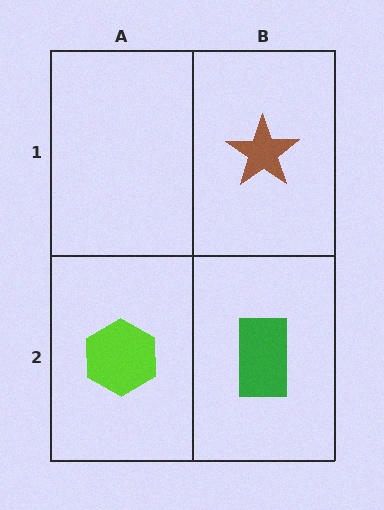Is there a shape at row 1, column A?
No, that cell is empty.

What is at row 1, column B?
A brown star.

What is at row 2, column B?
A green rectangle.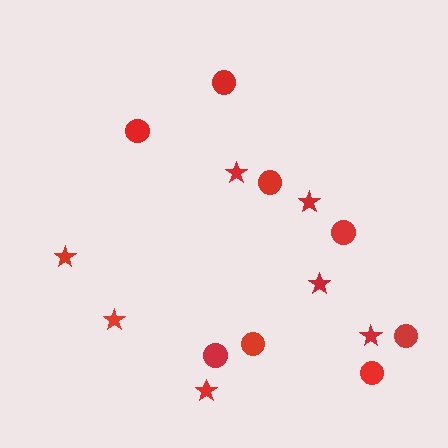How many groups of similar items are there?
There are 2 groups: one group of circles (8) and one group of stars (7).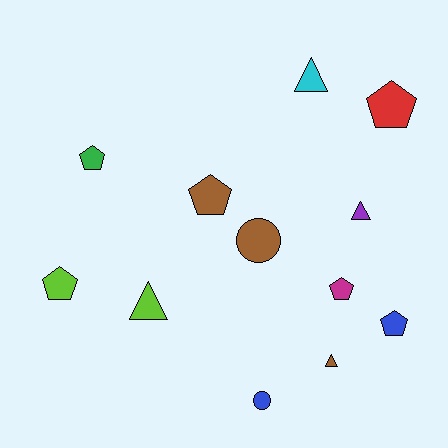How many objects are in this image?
There are 12 objects.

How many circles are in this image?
There are 2 circles.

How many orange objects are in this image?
There are no orange objects.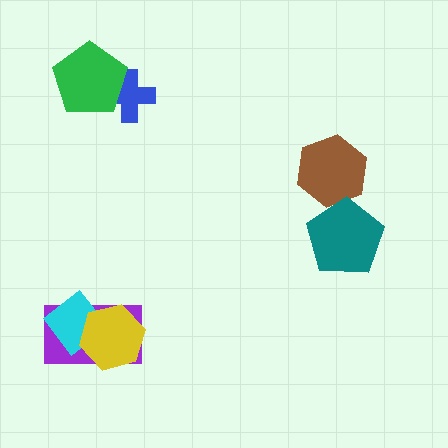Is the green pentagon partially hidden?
No, no other shape covers it.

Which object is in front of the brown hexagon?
The teal pentagon is in front of the brown hexagon.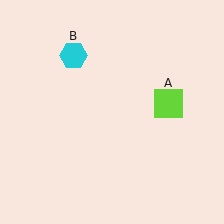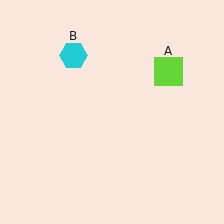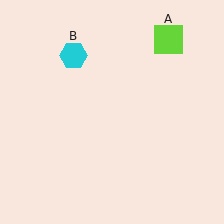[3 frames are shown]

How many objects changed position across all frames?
1 object changed position: lime square (object A).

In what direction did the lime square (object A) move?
The lime square (object A) moved up.